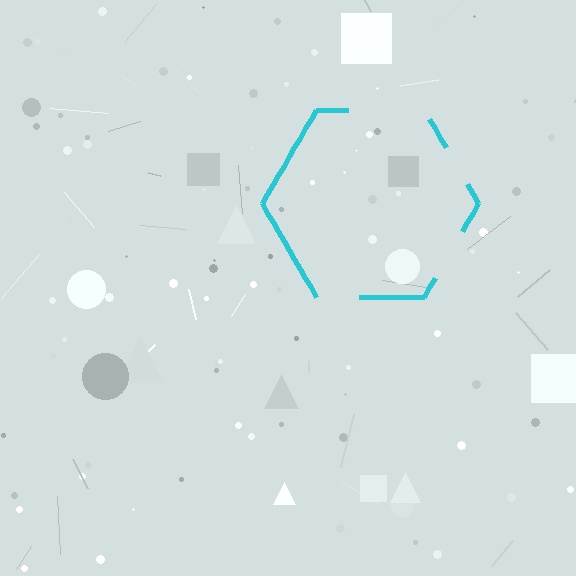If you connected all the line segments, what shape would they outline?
They would outline a hexagon.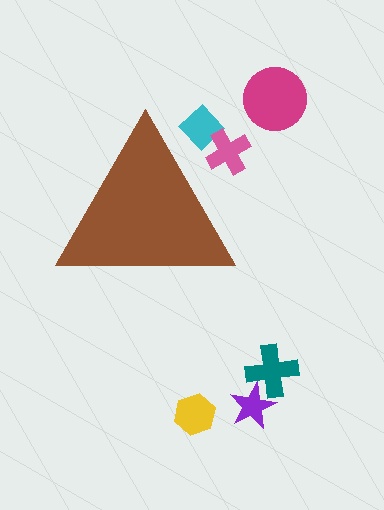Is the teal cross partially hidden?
No, the teal cross is fully visible.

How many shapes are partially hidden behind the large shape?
2 shapes are partially hidden.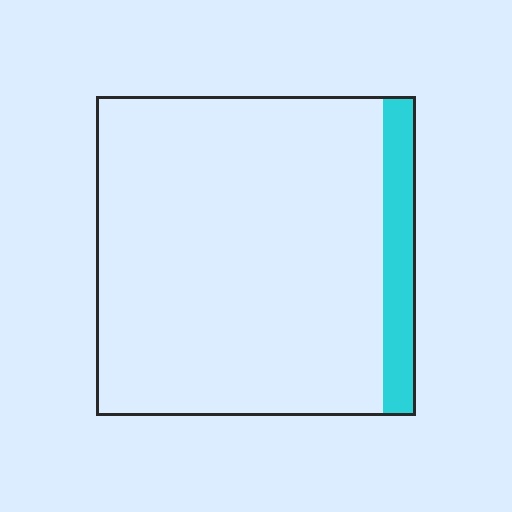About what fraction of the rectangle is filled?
About one tenth (1/10).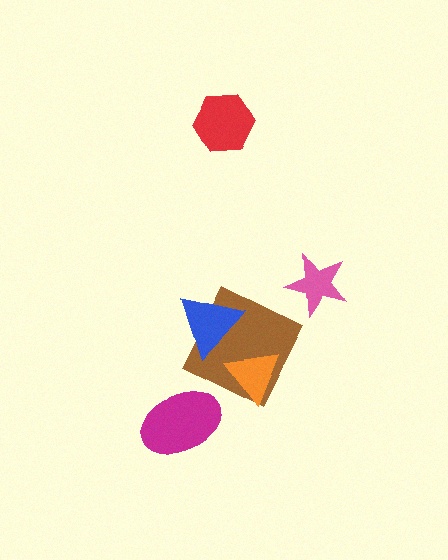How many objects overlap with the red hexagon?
0 objects overlap with the red hexagon.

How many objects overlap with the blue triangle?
1 object overlaps with the blue triangle.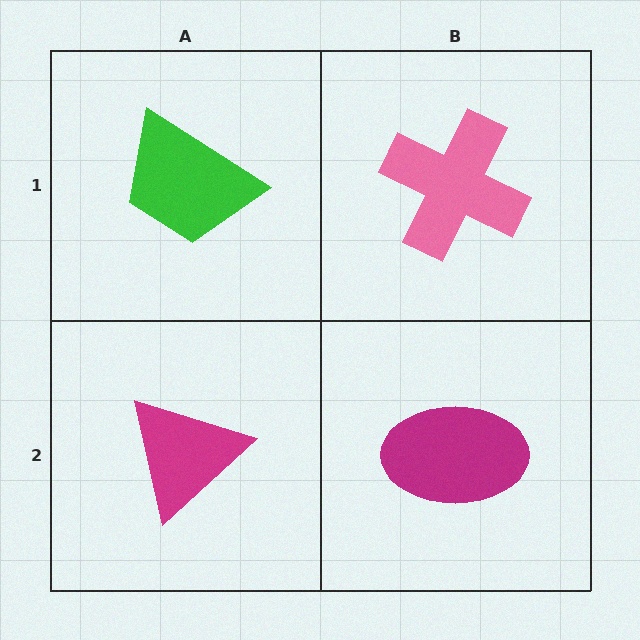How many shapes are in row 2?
2 shapes.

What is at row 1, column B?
A pink cross.